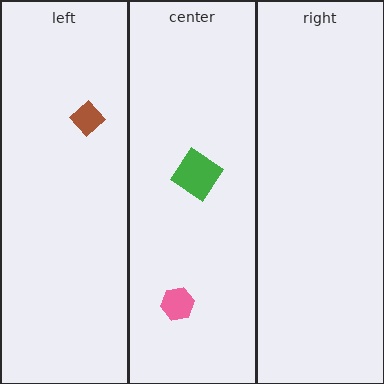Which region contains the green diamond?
The center region.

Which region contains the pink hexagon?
The center region.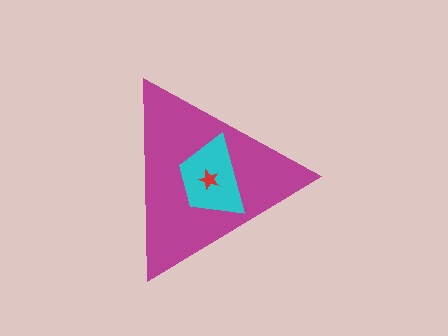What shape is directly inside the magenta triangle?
The cyan trapezoid.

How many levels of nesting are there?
3.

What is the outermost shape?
The magenta triangle.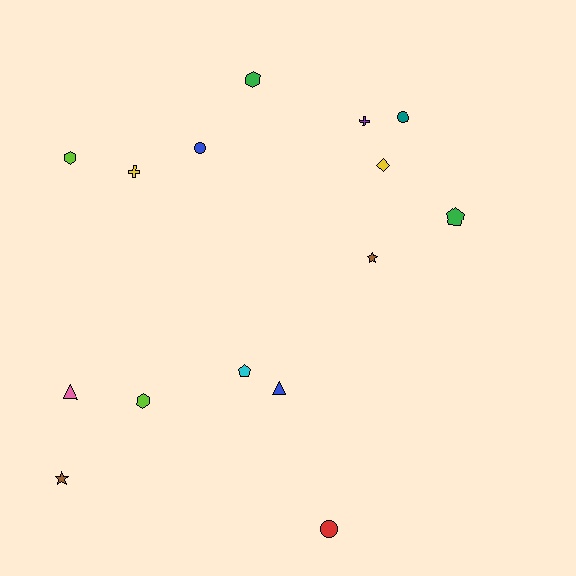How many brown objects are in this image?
There are 2 brown objects.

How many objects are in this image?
There are 15 objects.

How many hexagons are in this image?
There are 3 hexagons.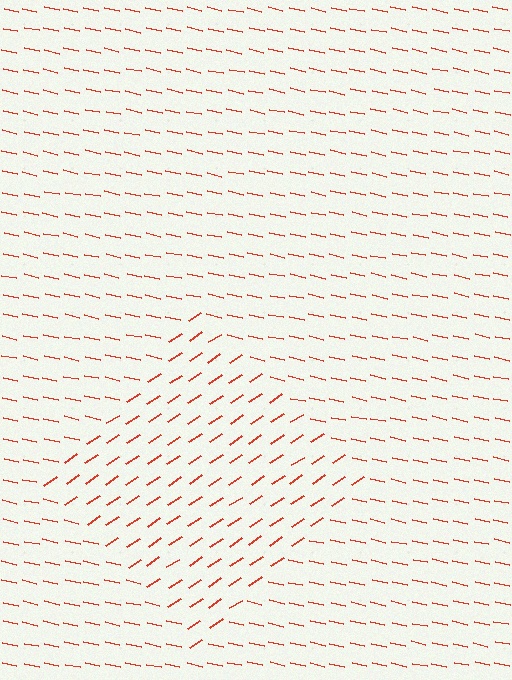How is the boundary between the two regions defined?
The boundary is defined purely by a change in line orientation (approximately 45 degrees difference). All lines are the same color and thickness.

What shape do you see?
I see a diamond.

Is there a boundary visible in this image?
Yes, there is a texture boundary formed by a change in line orientation.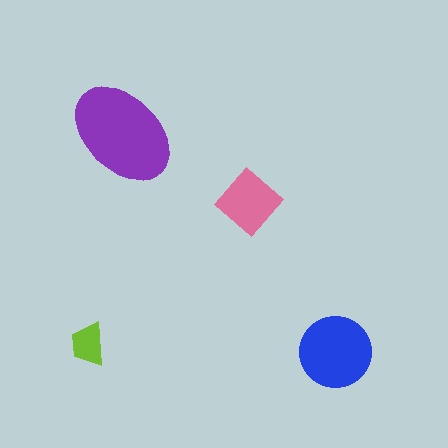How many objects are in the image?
There are 4 objects in the image.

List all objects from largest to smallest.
The purple ellipse, the blue circle, the pink diamond, the lime trapezoid.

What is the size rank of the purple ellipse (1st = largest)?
1st.